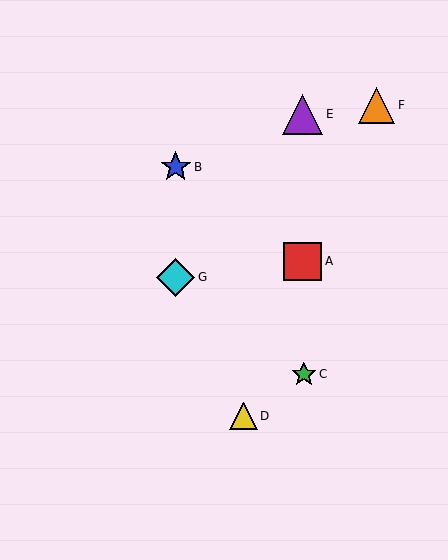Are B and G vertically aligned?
Yes, both are at x≈176.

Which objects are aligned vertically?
Objects B, G are aligned vertically.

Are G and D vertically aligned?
No, G is at x≈176 and D is at x≈244.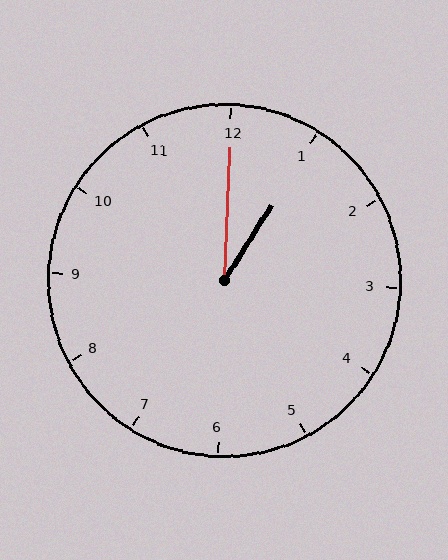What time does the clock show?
1:00.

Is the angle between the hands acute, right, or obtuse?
It is acute.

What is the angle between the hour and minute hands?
Approximately 30 degrees.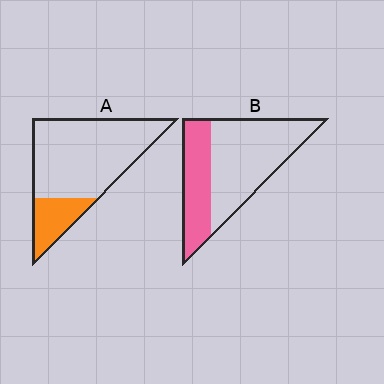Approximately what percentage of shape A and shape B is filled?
A is approximately 20% and B is approximately 35%.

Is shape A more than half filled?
No.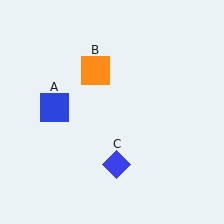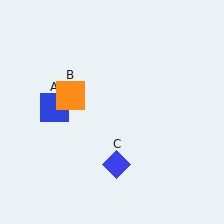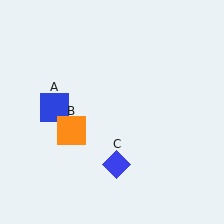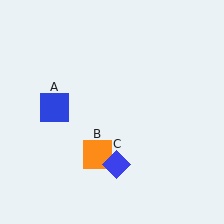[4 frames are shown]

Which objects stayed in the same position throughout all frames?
Blue square (object A) and blue diamond (object C) remained stationary.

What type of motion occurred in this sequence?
The orange square (object B) rotated counterclockwise around the center of the scene.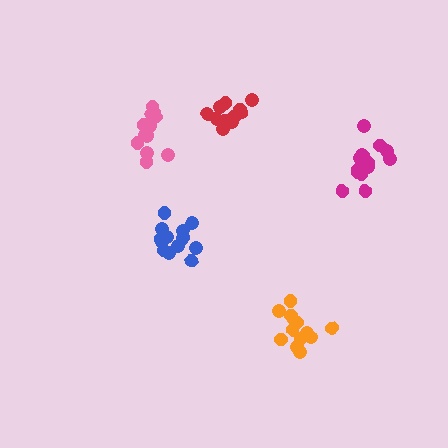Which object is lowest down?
The orange cluster is bottommost.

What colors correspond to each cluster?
The clusters are colored: blue, orange, pink, red, magenta.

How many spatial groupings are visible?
There are 5 spatial groupings.